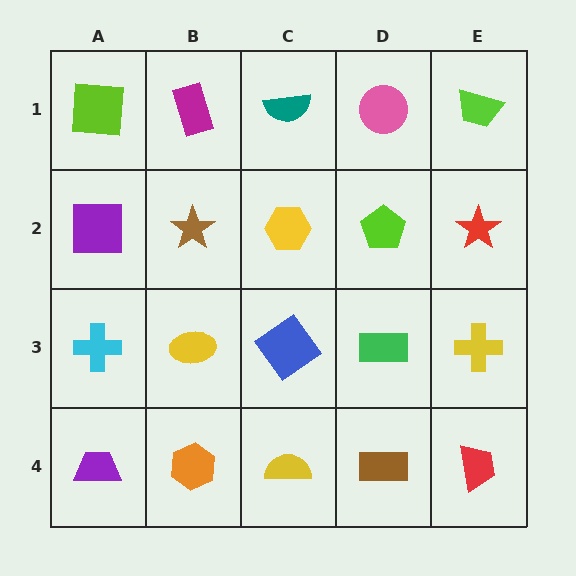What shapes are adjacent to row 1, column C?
A yellow hexagon (row 2, column C), a magenta rectangle (row 1, column B), a pink circle (row 1, column D).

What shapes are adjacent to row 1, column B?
A brown star (row 2, column B), a lime square (row 1, column A), a teal semicircle (row 1, column C).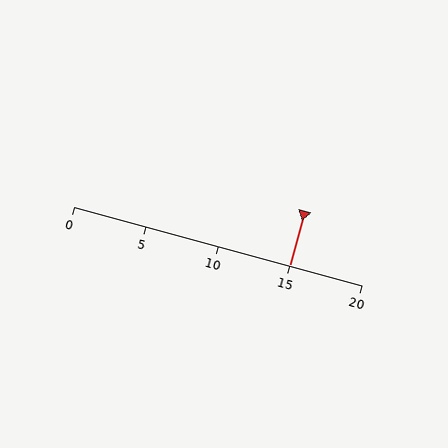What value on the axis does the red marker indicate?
The marker indicates approximately 15.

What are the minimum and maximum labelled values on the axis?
The axis runs from 0 to 20.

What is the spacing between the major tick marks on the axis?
The major ticks are spaced 5 apart.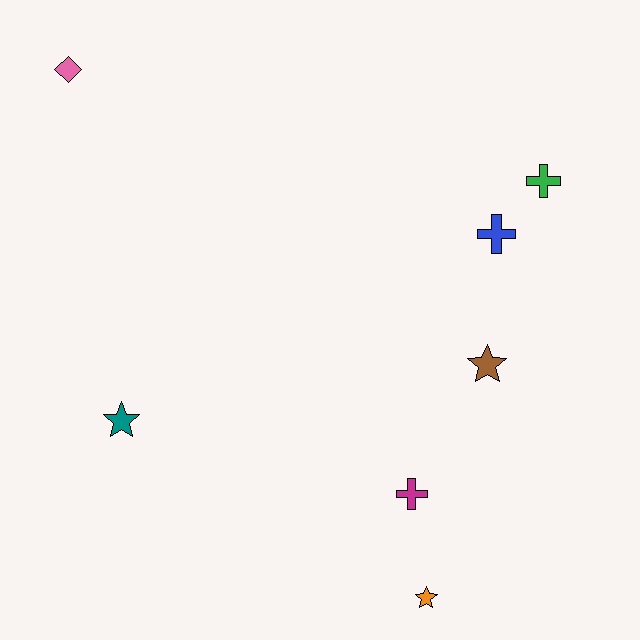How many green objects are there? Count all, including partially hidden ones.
There is 1 green object.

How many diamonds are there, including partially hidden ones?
There is 1 diamond.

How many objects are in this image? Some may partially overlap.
There are 7 objects.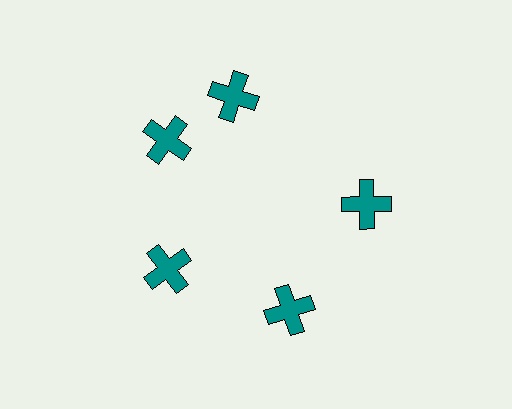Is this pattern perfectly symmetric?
No. The 5 teal crosses are arranged in a ring, but one element near the 1 o'clock position is rotated out of alignment along the ring, breaking the 5-fold rotational symmetry.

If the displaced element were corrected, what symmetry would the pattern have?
It would have 5-fold rotational symmetry — the pattern would map onto itself every 72 degrees.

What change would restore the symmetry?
The symmetry would be restored by rotating it back into even spacing with its neighbors so that all 5 crosses sit at equal angles and equal distance from the center.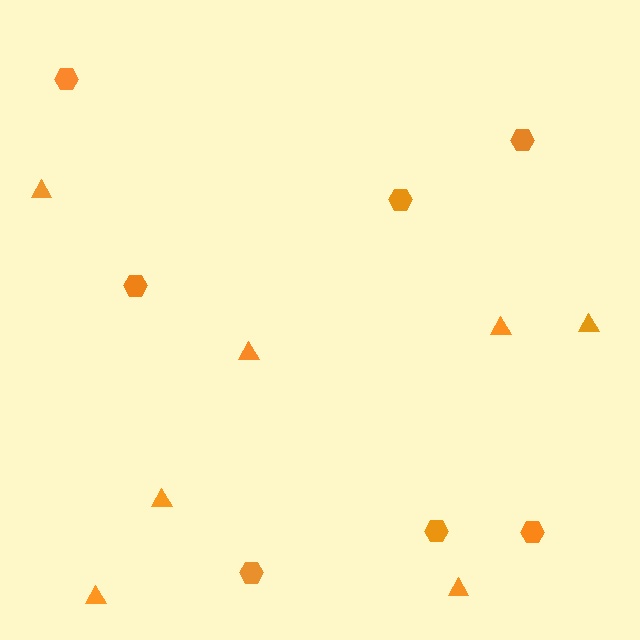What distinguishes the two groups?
There are 2 groups: one group of triangles (7) and one group of hexagons (7).